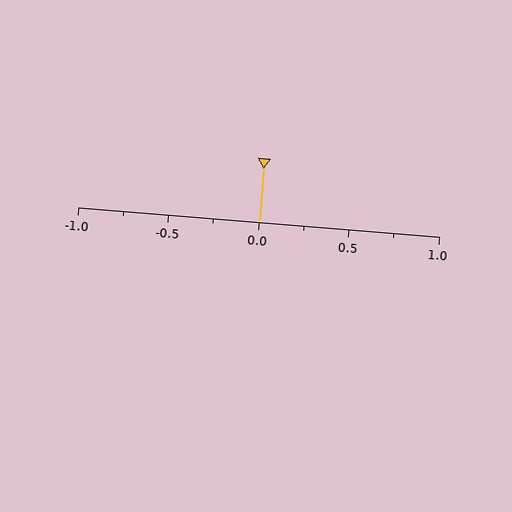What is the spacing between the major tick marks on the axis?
The major ticks are spaced 0.5 apart.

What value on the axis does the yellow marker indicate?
The marker indicates approximately 0.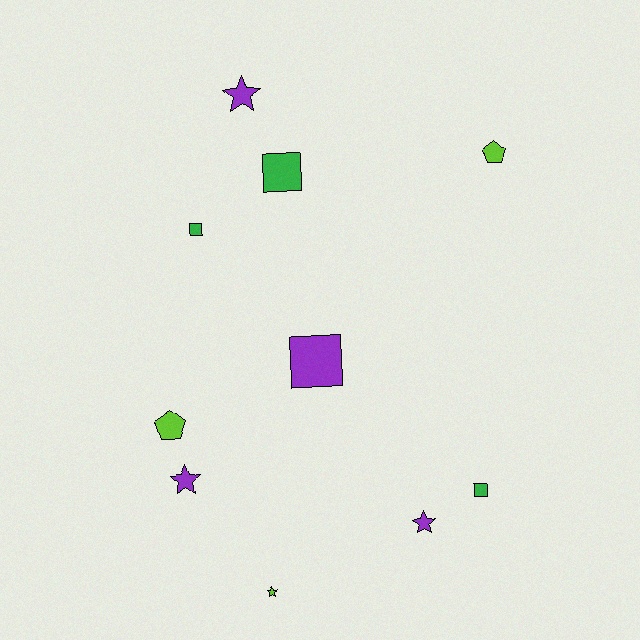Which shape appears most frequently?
Star, with 4 objects.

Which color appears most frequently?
Purple, with 4 objects.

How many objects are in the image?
There are 10 objects.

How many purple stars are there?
There are 3 purple stars.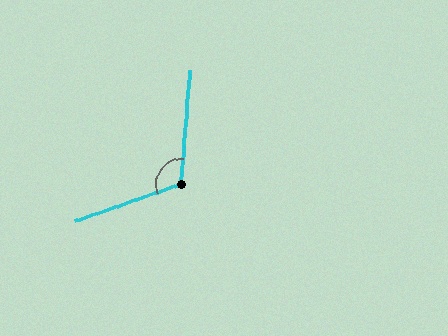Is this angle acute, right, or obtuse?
It is obtuse.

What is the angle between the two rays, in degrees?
Approximately 114 degrees.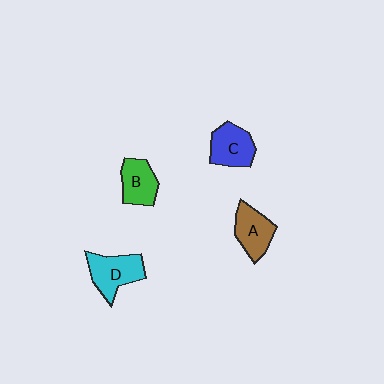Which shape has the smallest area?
Shape B (green).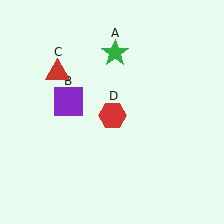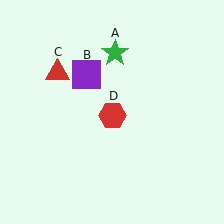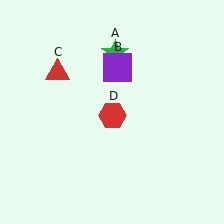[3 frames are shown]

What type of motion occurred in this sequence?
The purple square (object B) rotated clockwise around the center of the scene.